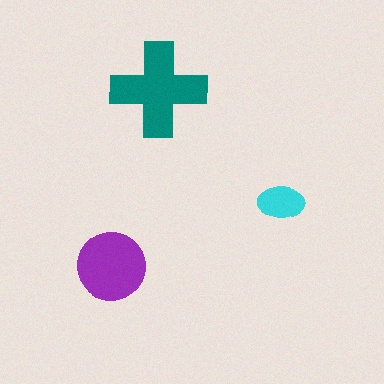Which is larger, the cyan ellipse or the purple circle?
The purple circle.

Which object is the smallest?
The cyan ellipse.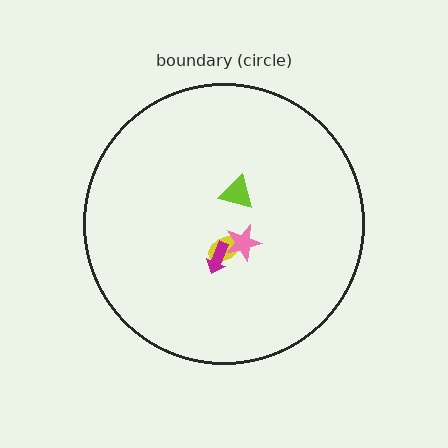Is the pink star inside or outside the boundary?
Inside.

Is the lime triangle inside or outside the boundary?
Inside.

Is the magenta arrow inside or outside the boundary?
Inside.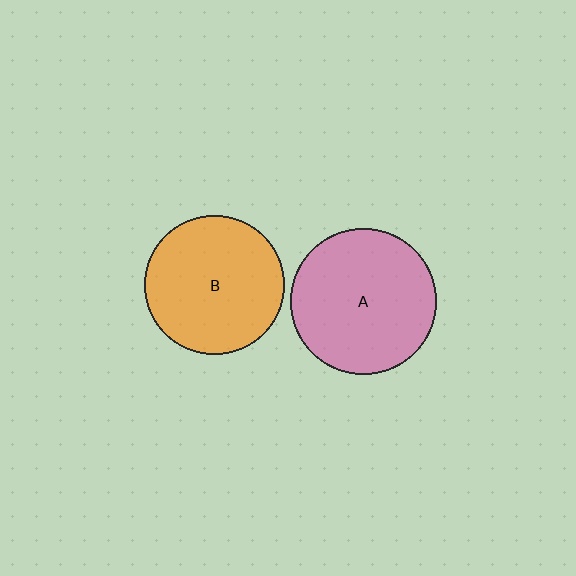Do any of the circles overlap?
No, none of the circles overlap.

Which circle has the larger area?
Circle A (pink).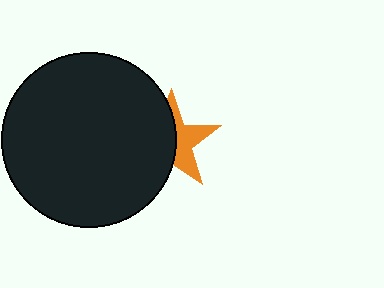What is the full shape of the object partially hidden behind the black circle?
The partially hidden object is an orange star.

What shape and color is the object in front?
The object in front is a black circle.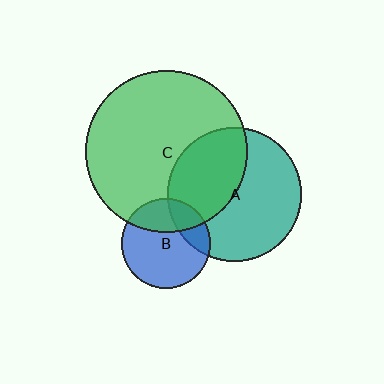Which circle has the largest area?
Circle C (green).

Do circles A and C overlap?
Yes.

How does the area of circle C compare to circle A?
Approximately 1.5 times.